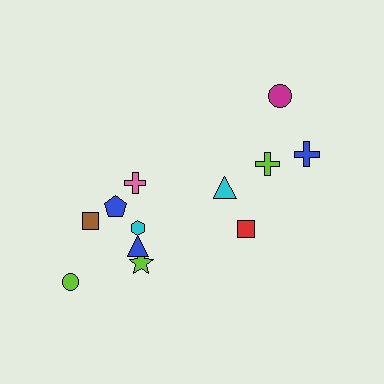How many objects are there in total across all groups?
There are 12 objects.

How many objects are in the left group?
There are 7 objects.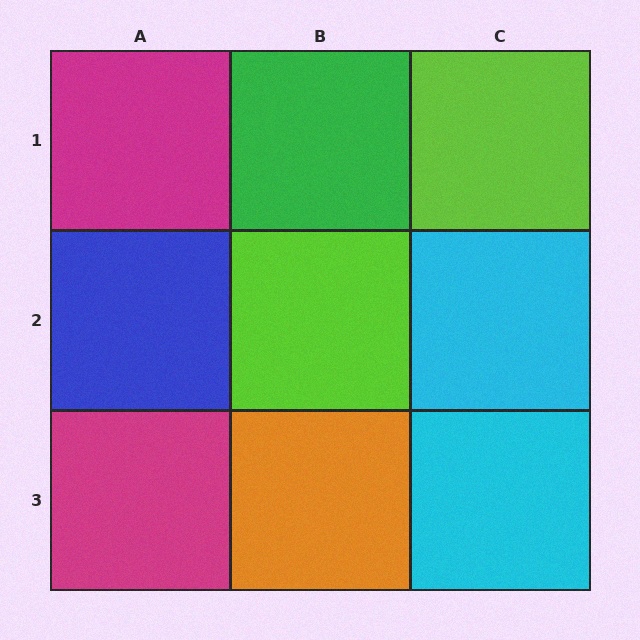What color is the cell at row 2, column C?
Cyan.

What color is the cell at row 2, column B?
Lime.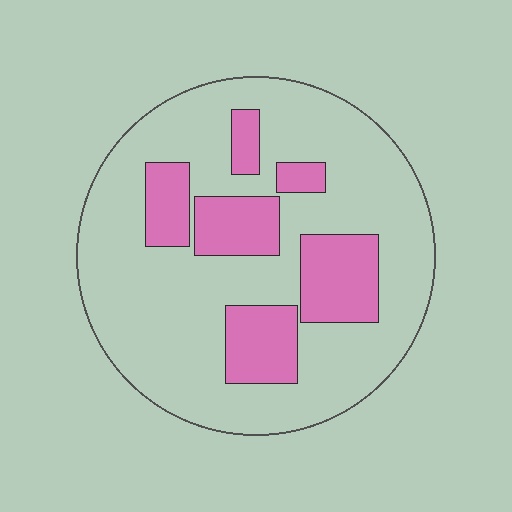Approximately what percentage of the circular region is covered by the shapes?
Approximately 25%.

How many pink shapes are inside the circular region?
6.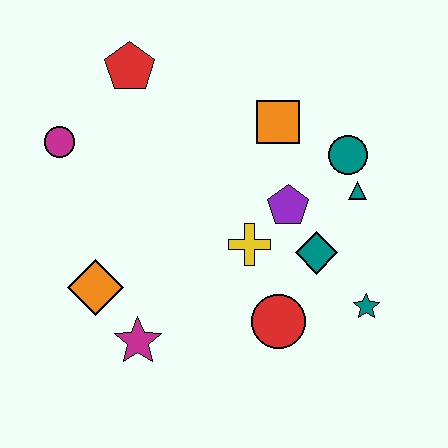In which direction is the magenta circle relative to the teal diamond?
The magenta circle is to the left of the teal diamond.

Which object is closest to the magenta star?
The orange diamond is closest to the magenta star.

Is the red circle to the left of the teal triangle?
Yes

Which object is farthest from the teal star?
The magenta circle is farthest from the teal star.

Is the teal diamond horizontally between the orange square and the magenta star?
No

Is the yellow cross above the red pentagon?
No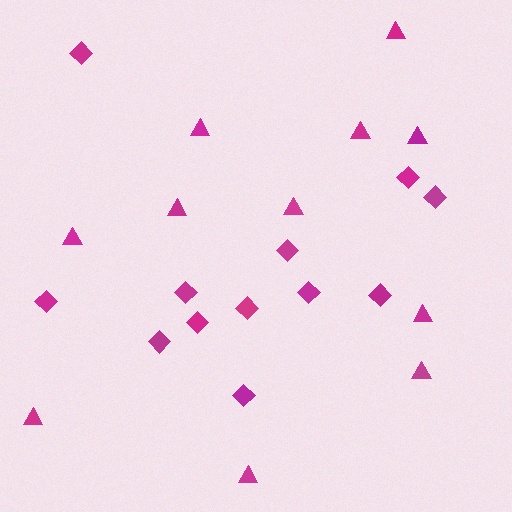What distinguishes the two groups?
There are 2 groups: one group of triangles (11) and one group of diamonds (12).